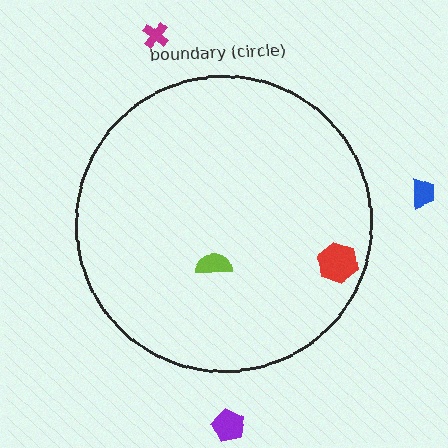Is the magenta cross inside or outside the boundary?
Outside.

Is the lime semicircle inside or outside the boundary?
Inside.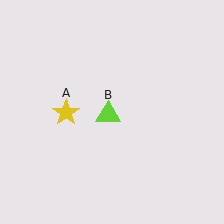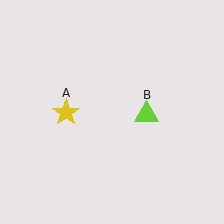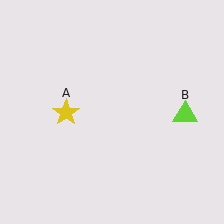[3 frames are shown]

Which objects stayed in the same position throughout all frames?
Yellow star (object A) remained stationary.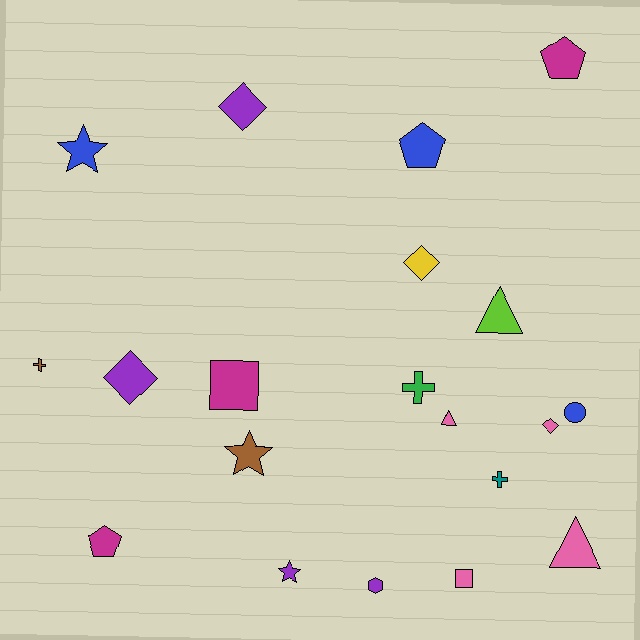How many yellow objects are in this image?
There is 1 yellow object.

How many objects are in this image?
There are 20 objects.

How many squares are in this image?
There are 2 squares.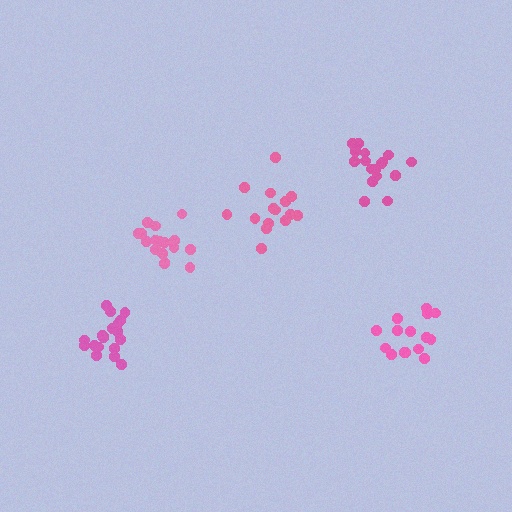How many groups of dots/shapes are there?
There are 5 groups.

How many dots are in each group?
Group 1: 17 dots, Group 2: 18 dots, Group 3: 15 dots, Group 4: 20 dots, Group 5: 15 dots (85 total).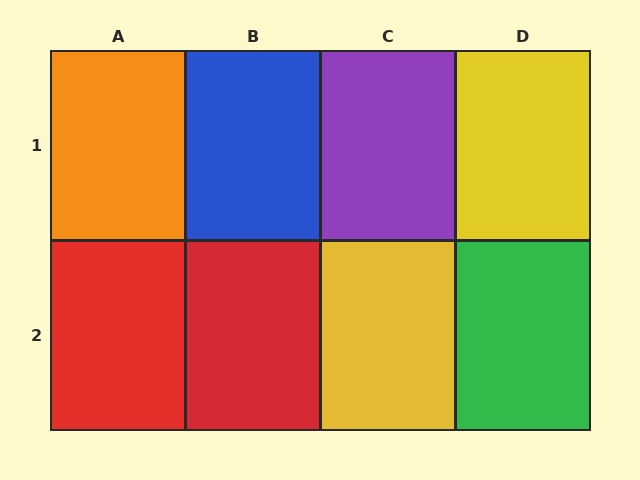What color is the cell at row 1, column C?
Purple.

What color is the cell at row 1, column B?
Blue.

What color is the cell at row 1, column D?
Yellow.